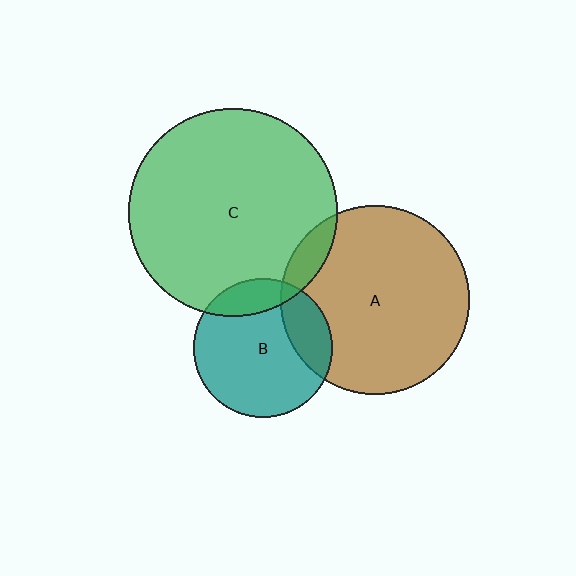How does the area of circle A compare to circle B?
Approximately 1.9 times.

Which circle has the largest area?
Circle C (green).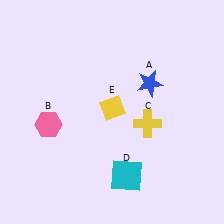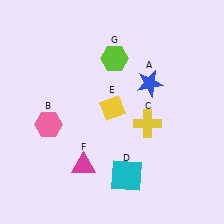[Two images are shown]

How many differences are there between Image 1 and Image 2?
There are 2 differences between the two images.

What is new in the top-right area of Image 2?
A lime hexagon (G) was added in the top-right area of Image 2.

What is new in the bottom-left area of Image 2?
A magenta triangle (F) was added in the bottom-left area of Image 2.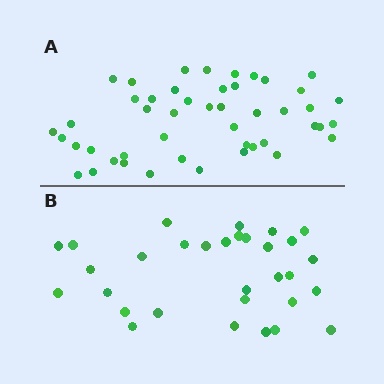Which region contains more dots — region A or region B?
Region A (the top region) has more dots.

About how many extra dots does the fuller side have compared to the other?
Region A has approximately 15 more dots than region B.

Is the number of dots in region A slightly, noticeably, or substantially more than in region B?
Region A has substantially more. The ratio is roughly 1.5 to 1.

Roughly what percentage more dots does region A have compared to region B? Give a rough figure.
About 50% more.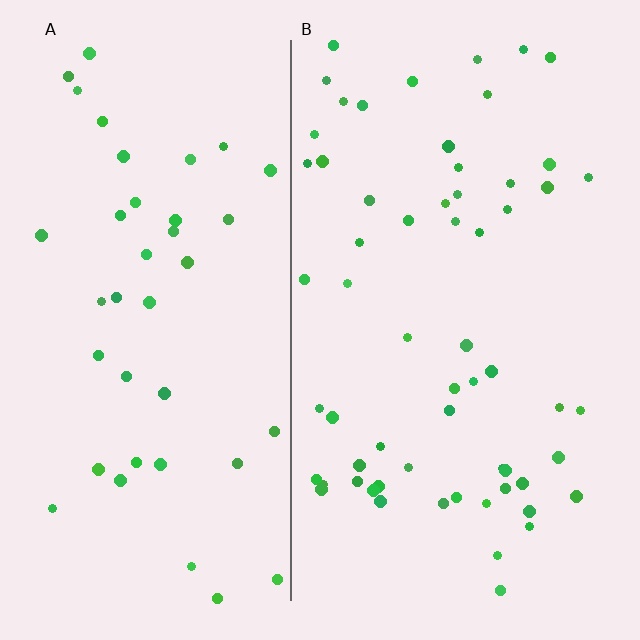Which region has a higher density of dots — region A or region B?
B (the right).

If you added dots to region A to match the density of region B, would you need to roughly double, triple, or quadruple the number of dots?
Approximately double.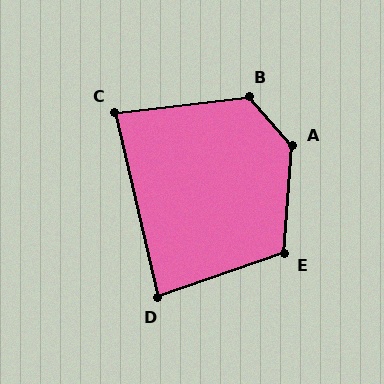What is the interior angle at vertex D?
Approximately 84 degrees (acute).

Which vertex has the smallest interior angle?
C, at approximately 84 degrees.